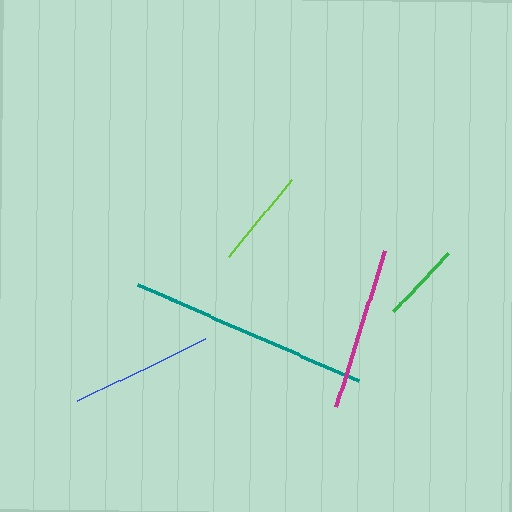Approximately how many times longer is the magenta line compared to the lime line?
The magenta line is approximately 1.6 times the length of the lime line.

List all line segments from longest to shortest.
From longest to shortest: teal, magenta, blue, lime, green.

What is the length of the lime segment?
The lime segment is approximately 98 pixels long.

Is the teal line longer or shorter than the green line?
The teal line is longer than the green line.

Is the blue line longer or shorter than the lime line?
The blue line is longer than the lime line.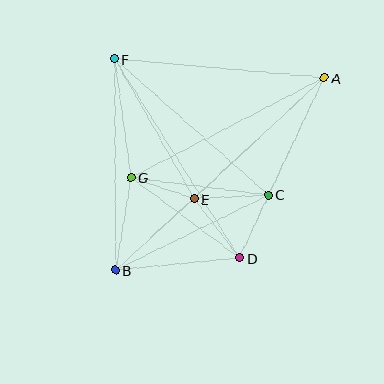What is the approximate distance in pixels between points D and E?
The distance between D and E is approximately 75 pixels.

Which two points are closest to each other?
Points E and G are closest to each other.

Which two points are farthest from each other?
Points A and B are farthest from each other.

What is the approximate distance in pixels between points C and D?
The distance between C and D is approximately 69 pixels.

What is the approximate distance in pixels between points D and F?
The distance between D and F is approximately 236 pixels.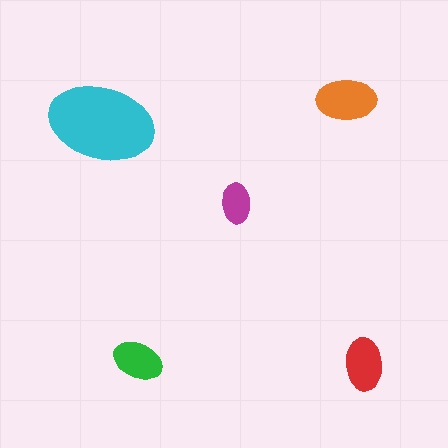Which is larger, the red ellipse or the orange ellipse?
The orange one.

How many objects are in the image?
There are 5 objects in the image.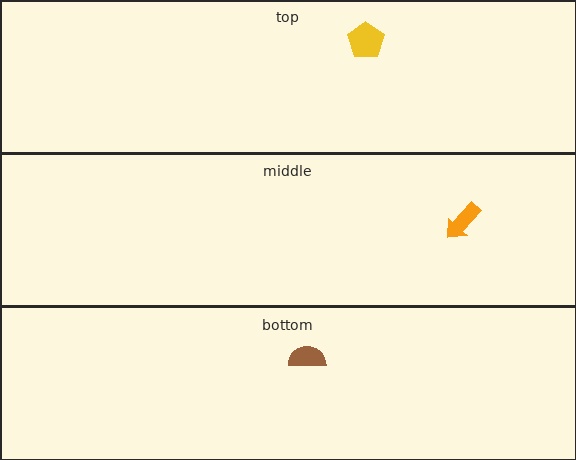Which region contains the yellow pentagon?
The top region.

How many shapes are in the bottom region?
1.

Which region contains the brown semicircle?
The bottom region.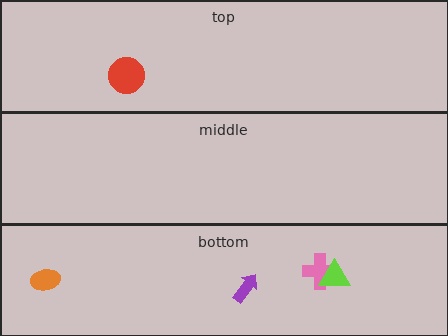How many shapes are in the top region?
1.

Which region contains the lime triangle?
The bottom region.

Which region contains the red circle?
The top region.